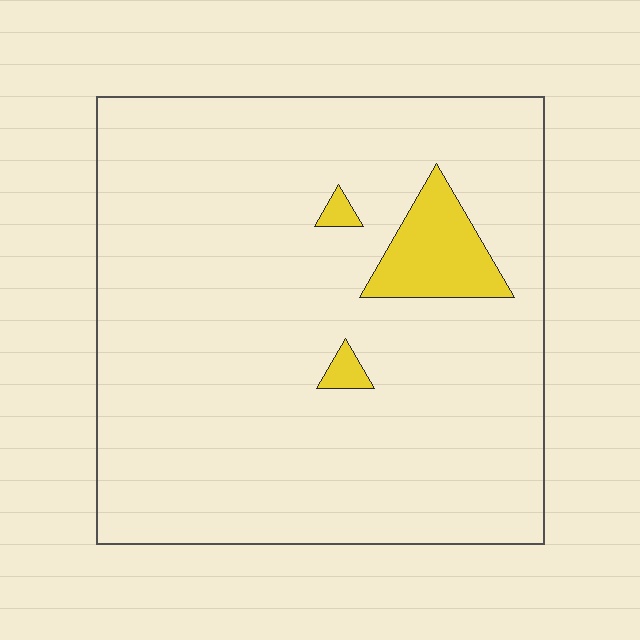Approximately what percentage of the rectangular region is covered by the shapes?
Approximately 5%.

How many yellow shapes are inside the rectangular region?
3.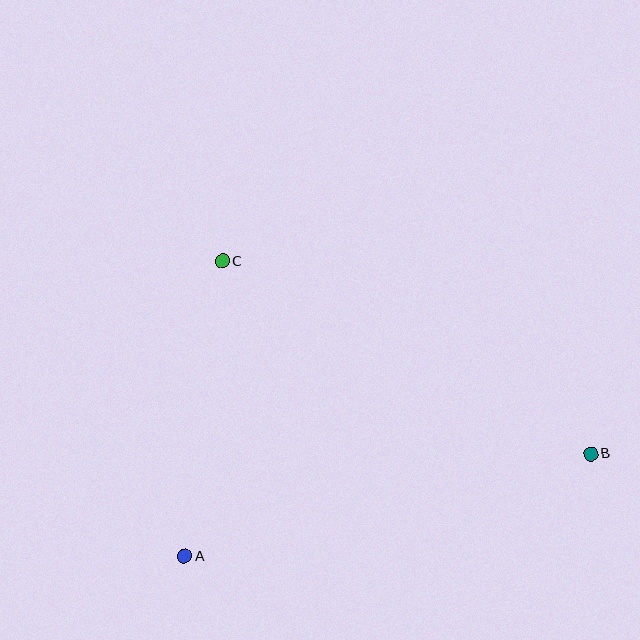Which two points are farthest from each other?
Points A and B are farthest from each other.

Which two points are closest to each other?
Points A and C are closest to each other.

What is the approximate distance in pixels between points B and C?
The distance between B and C is approximately 416 pixels.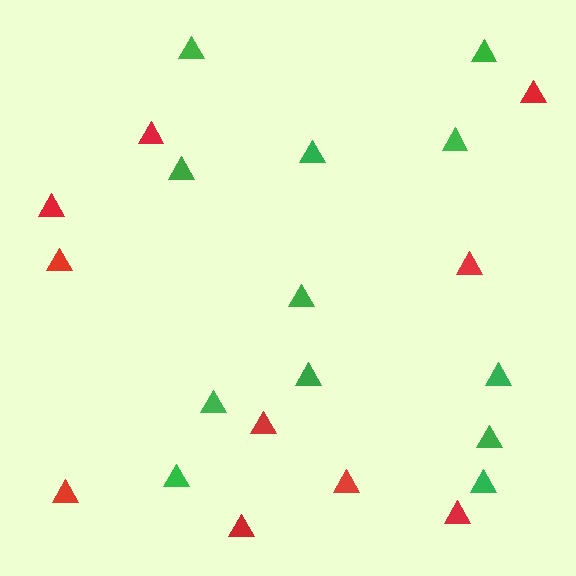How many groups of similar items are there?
There are 2 groups: one group of red triangles (10) and one group of green triangles (12).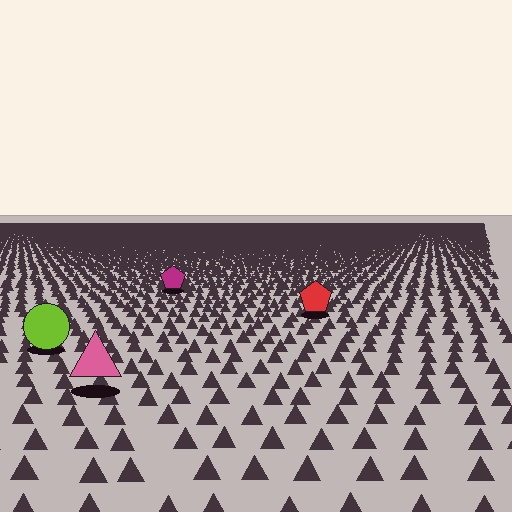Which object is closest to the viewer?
The pink triangle is closest. The texture marks near it are larger and more spread out.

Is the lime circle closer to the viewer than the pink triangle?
No. The pink triangle is closer — you can tell from the texture gradient: the ground texture is coarser near it.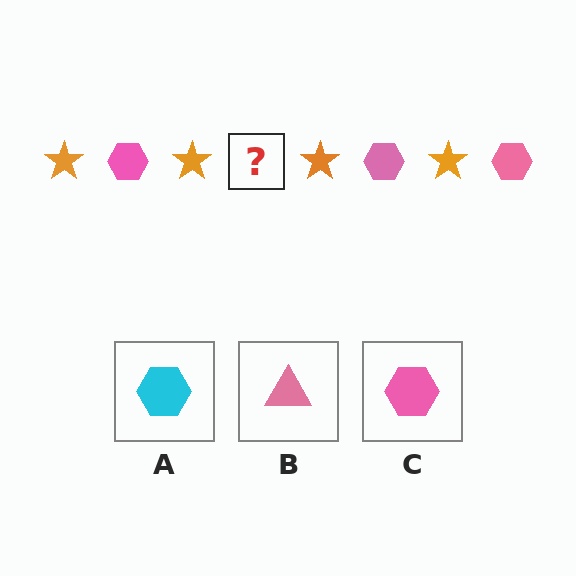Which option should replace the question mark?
Option C.